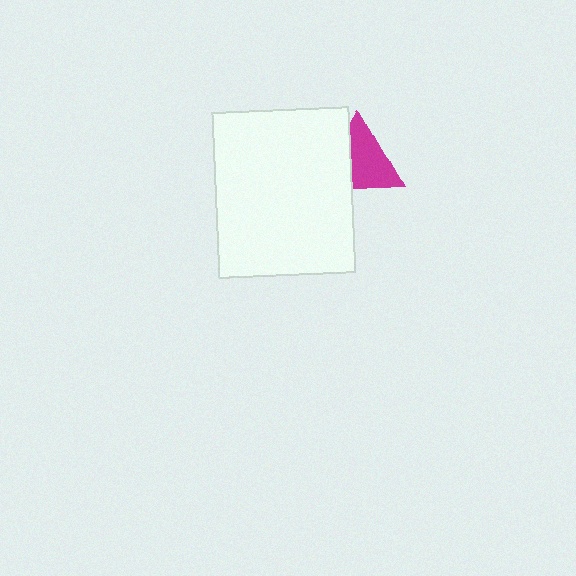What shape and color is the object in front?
The object in front is a white rectangle.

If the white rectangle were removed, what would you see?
You would see the complete magenta triangle.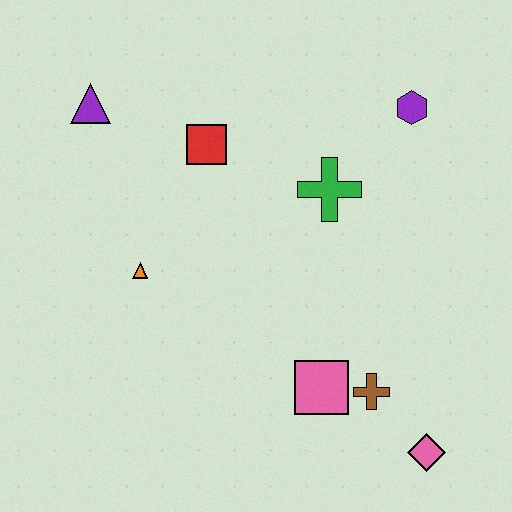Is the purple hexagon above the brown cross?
Yes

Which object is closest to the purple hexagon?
The green cross is closest to the purple hexagon.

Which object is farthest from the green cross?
The pink diamond is farthest from the green cross.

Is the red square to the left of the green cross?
Yes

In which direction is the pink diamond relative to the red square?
The pink diamond is below the red square.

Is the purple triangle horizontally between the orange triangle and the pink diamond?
No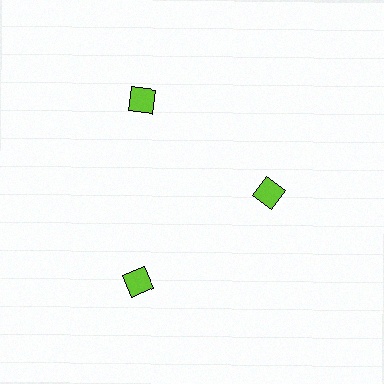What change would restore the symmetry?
The symmetry would be restored by moving it outward, back onto the ring so that all 3 squares sit at equal angles and equal distance from the center.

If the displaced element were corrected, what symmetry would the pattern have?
It would have 3-fold rotational symmetry — the pattern would map onto itself every 120 degrees.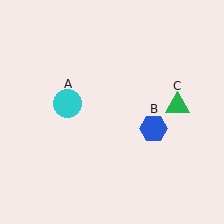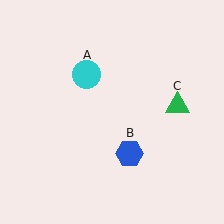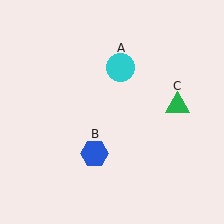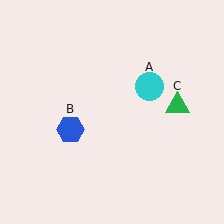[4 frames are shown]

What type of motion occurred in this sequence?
The cyan circle (object A), blue hexagon (object B) rotated clockwise around the center of the scene.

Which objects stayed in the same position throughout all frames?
Green triangle (object C) remained stationary.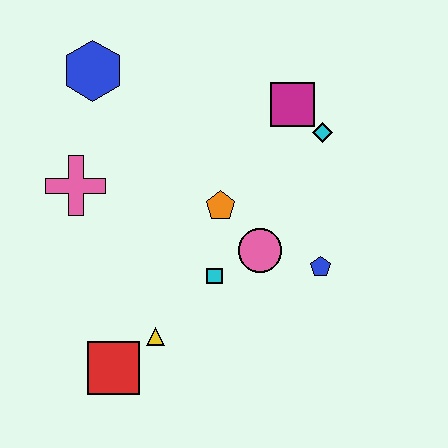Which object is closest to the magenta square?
The cyan diamond is closest to the magenta square.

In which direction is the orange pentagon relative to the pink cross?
The orange pentagon is to the right of the pink cross.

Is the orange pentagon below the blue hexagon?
Yes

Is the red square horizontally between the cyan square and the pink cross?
Yes